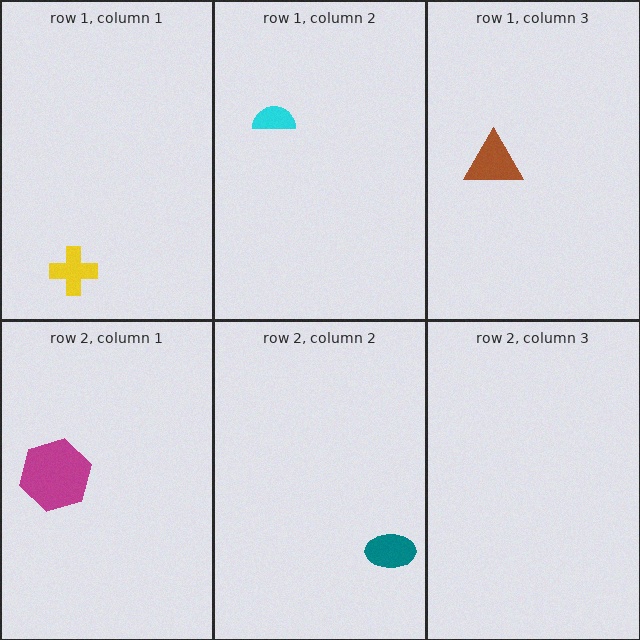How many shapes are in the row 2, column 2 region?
1.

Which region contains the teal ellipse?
The row 2, column 2 region.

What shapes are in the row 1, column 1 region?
The yellow cross.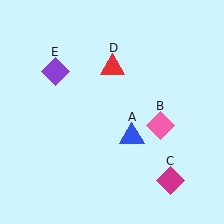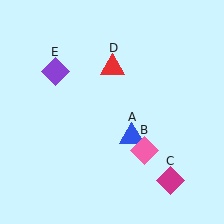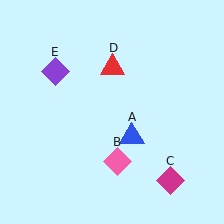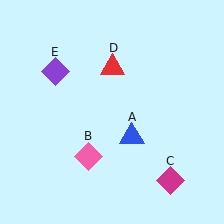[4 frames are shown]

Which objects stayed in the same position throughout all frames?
Blue triangle (object A) and magenta diamond (object C) and red triangle (object D) and purple diamond (object E) remained stationary.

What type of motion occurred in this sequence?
The pink diamond (object B) rotated clockwise around the center of the scene.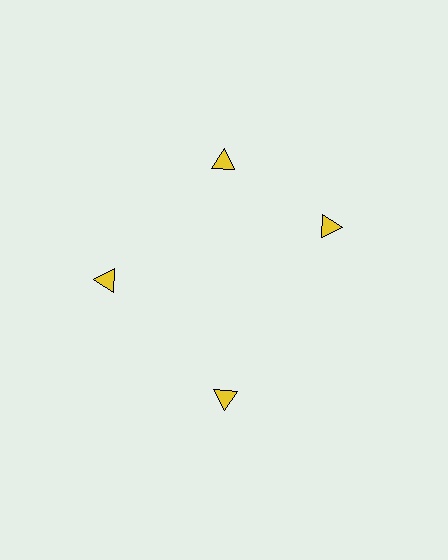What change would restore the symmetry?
The symmetry would be restored by rotating it back into even spacing with its neighbors so that all 4 triangles sit at equal angles and equal distance from the center.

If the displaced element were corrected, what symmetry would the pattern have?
It would have 4-fold rotational symmetry — the pattern would map onto itself every 90 degrees.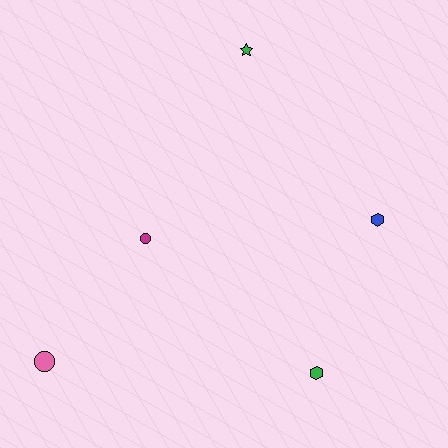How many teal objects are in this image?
There are no teal objects.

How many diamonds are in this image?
There are no diamonds.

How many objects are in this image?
There are 5 objects.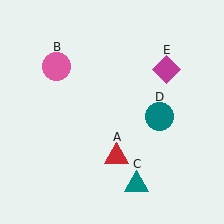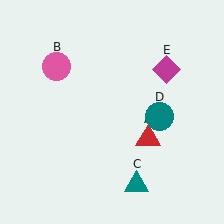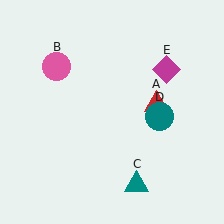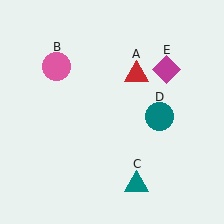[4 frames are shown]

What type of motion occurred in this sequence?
The red triangle (object A) rotated counterclockwise around the center of the scene.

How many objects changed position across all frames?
1 object changed position: red triangle (object A).